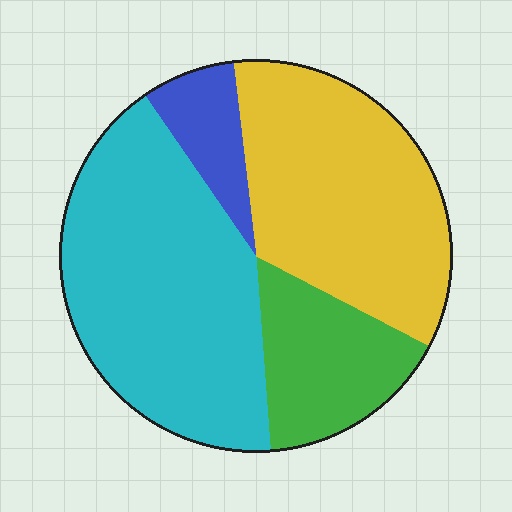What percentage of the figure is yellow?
Yellow takes up about one third (1/3) of the figure.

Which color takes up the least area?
Blue, at roughly 10%.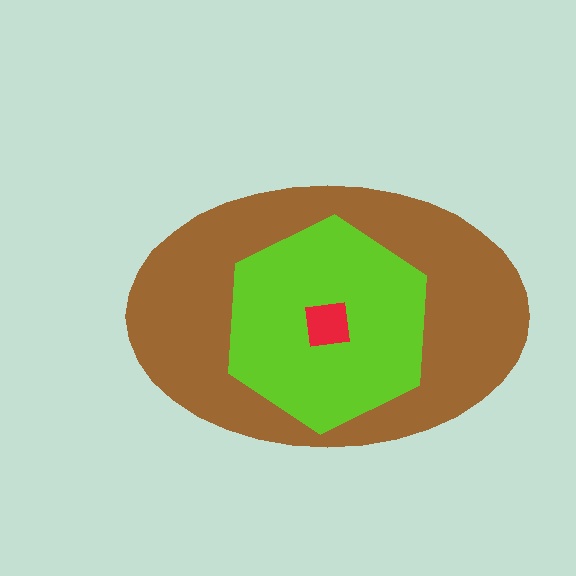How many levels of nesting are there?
3.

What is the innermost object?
The red square.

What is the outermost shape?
The brown ellipse.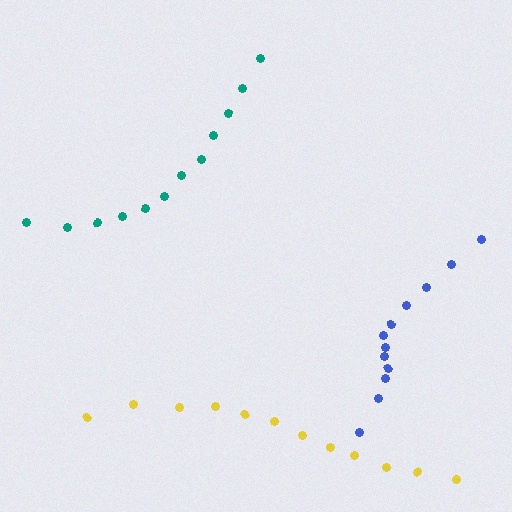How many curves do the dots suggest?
There are 3 distinct paths.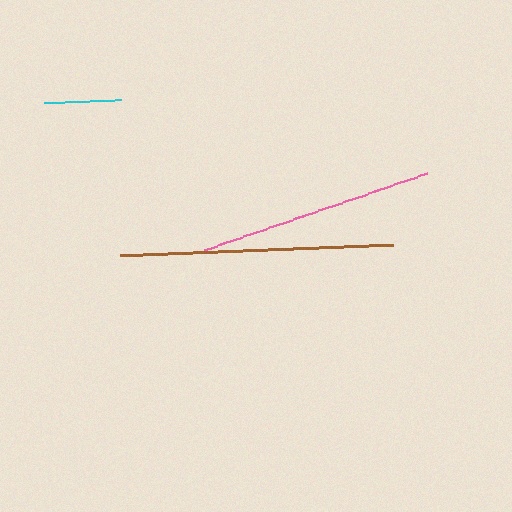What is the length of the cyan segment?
The cyan segment is approximately 77 pixels long.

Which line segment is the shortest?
The cyan line is the shortest at approximately 77 pixels.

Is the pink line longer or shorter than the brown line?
The brown line is longer than the pink line.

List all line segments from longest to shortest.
From longest to shortest: brown, pink, cyan.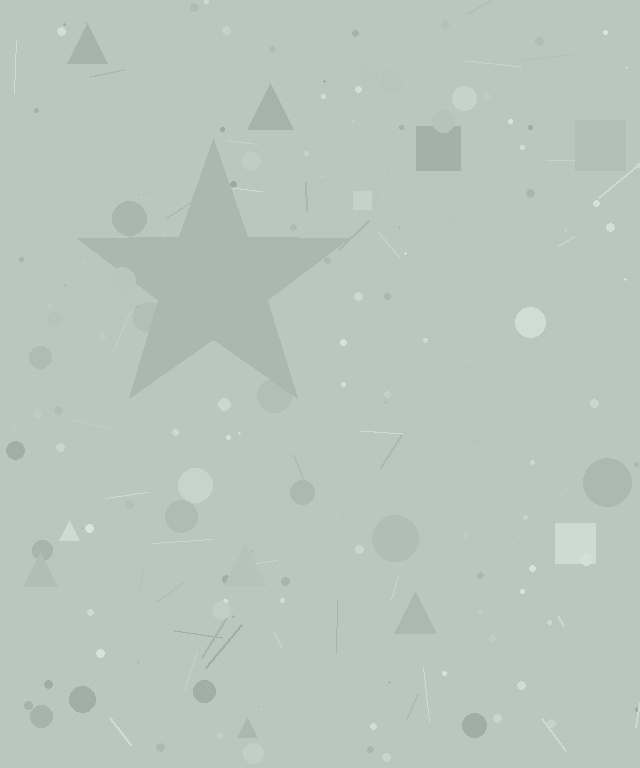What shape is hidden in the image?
A star is hidden in the image.